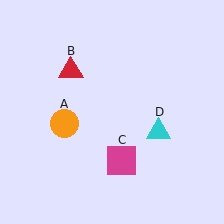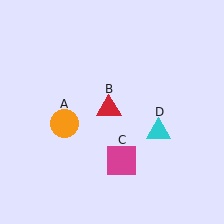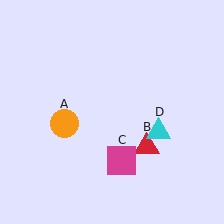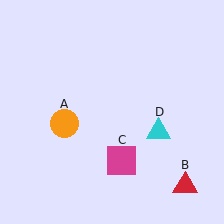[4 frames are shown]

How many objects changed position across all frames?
1 object changed position: red triangle (object B).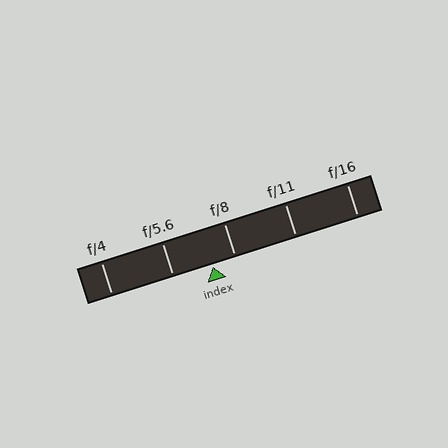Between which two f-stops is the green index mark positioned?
The index mark is between f/5.6 and f/8.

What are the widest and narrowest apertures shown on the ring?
The widest aperture shown is f/4 and the narrowest is f/16.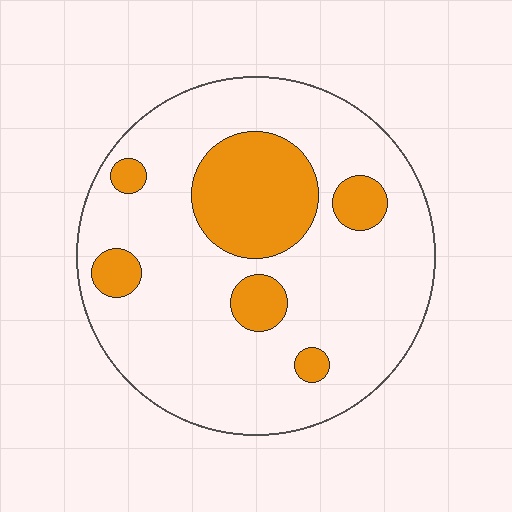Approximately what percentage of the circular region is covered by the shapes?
Approximately 20%.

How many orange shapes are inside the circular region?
6.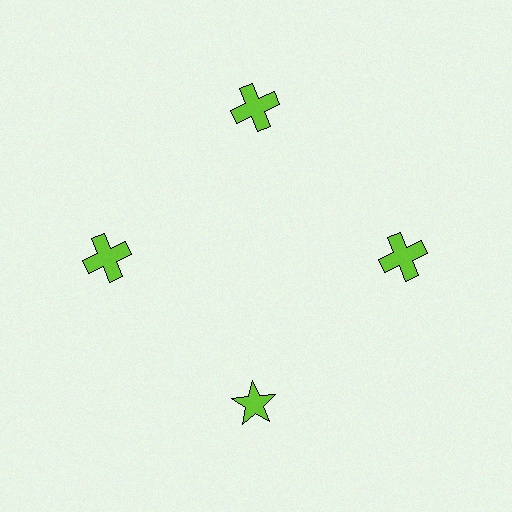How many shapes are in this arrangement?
There are 4 shapes arranged in a ring pattern.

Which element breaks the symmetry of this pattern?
The lime star at roughly the 6 o'clock position breaks the symmetry. All other shapes are lime crosses.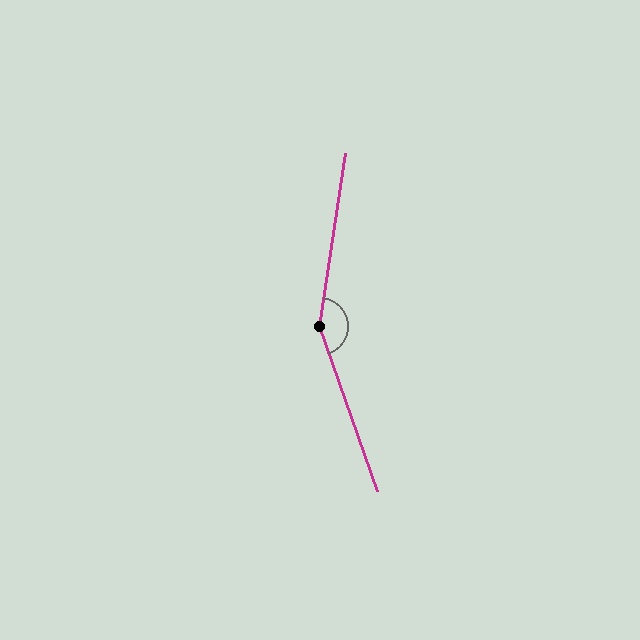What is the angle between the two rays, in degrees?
Approximately 152 degrees.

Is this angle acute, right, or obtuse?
It is obtuse.